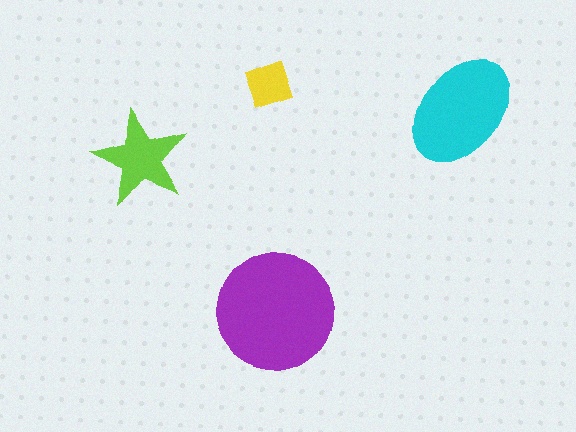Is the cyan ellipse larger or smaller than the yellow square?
Larger.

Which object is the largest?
The purple circle.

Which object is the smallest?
The yellow square.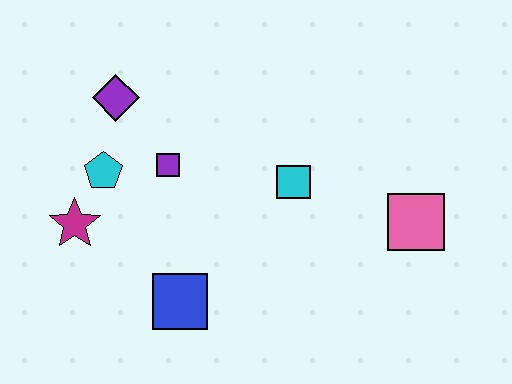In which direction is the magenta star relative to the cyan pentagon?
The magenta star is below the cyan pentagon.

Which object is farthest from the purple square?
The pink square is farthest from the purple square.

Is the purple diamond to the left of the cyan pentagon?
No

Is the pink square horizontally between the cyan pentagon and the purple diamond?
No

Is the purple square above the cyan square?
Yes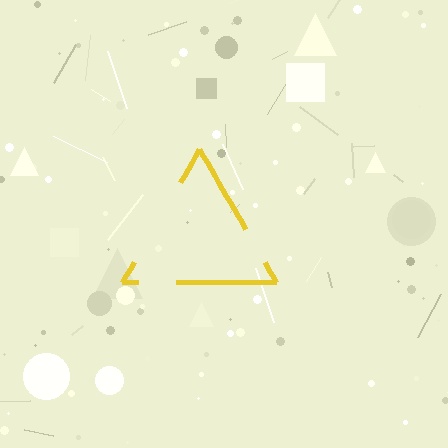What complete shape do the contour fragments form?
The contour fragments form a triangle.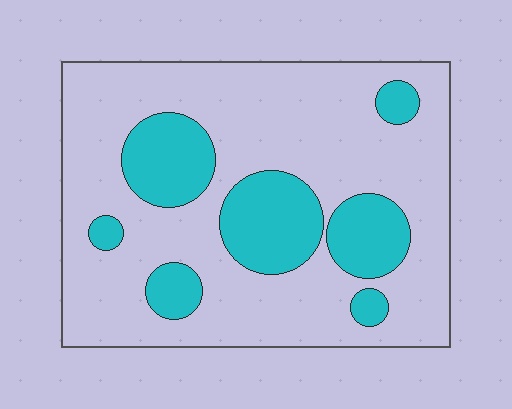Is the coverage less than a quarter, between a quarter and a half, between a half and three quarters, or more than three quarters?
Less than a quarter.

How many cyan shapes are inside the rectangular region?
7.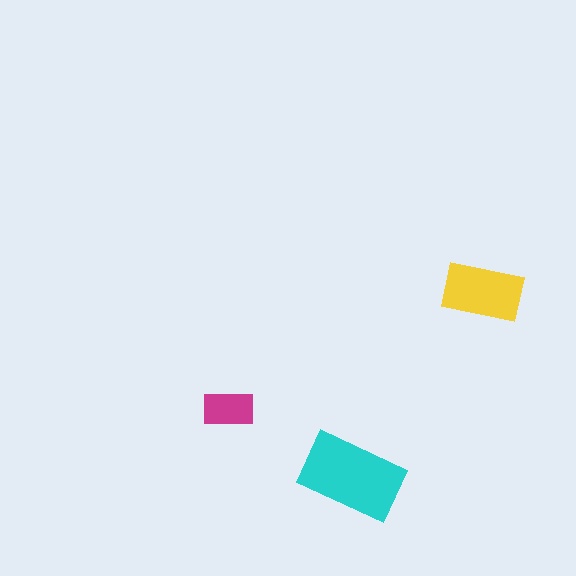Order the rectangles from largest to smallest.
the cyan one, the yellow one, the magenta one.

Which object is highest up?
The yellow rectangle is topmost.